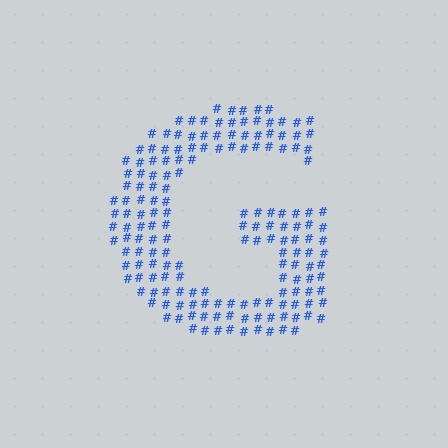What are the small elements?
The small elements are hash symbols.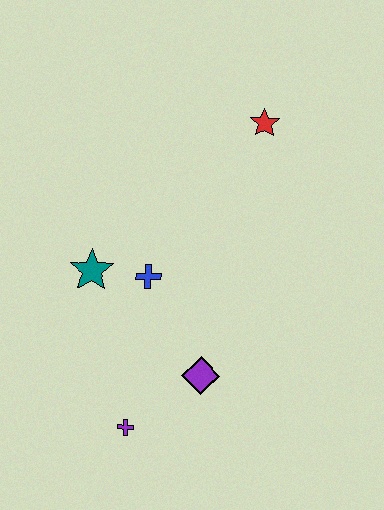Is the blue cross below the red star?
Yes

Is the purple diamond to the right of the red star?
No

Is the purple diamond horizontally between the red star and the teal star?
Yes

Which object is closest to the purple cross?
The purple diamond is closest to the purple cross.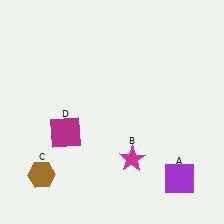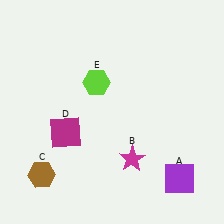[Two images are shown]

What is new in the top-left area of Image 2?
A lime hexagon (E) was added in the top-left area of Image 2.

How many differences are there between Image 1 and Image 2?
There is 1 difference between the two images.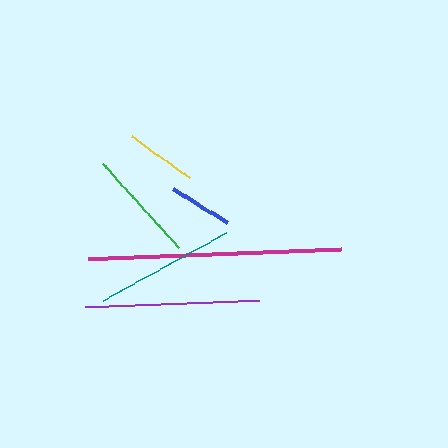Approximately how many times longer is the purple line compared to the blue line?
The purple line is approximately 2.7 times the length of the blue line.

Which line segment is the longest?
The magenta line is the longest at approximately 253 pixels.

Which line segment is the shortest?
The blue line is the shortest at approximately 64 pixels.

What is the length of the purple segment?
The purple segment is approximately 174 pixels long.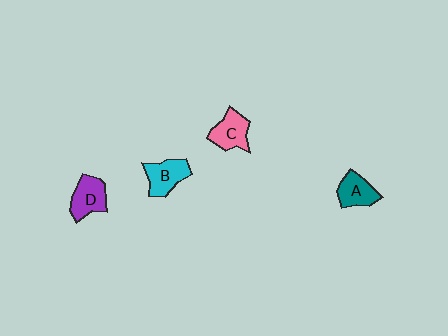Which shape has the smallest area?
Shape A (teal).